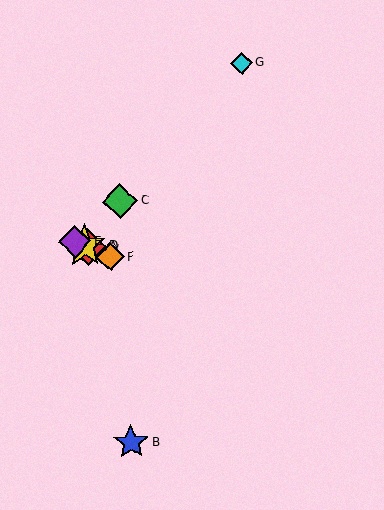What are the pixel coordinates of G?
Object G is at (242, 63).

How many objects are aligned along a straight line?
4 objects (A, D, E, F) are aligned along a straight line.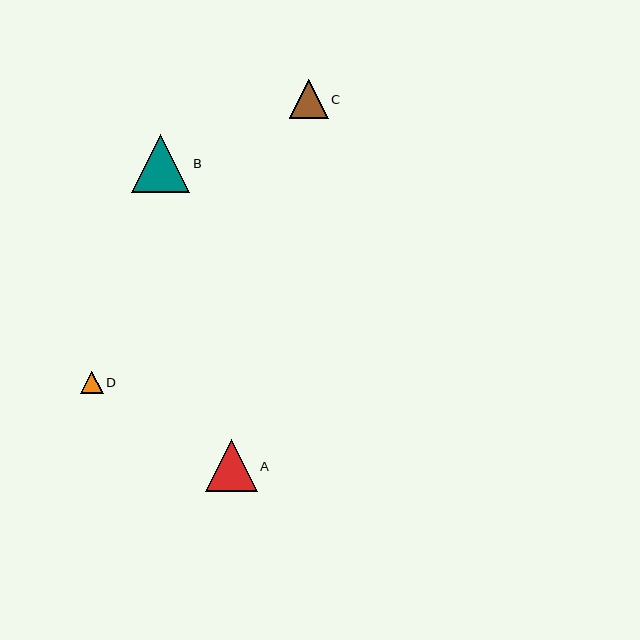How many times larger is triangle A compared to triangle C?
Triangle A is approximately 1.3 times the size of triangle C.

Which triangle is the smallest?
Triangle D is the smallest with a size of approximately 23 pixels.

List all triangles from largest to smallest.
From largest to smallest: B, A, C, D.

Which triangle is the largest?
Triangle B is the largest with a size of approximately 58 pixels.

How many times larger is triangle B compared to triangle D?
Triangle B is approximately 2.6 times the size of triangle D.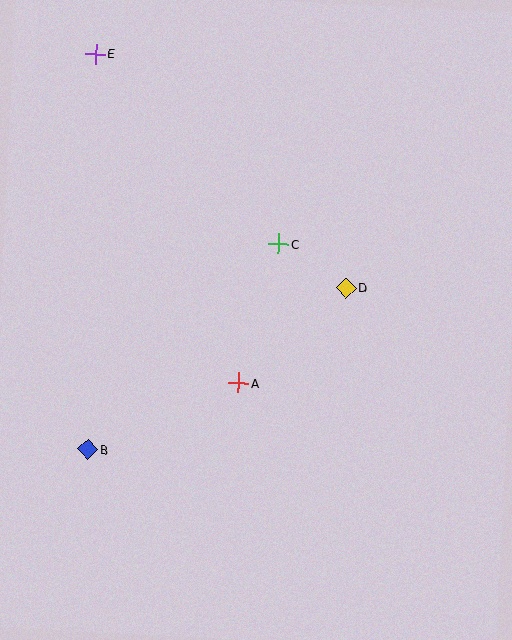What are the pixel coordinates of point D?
Point D is at (346, 288).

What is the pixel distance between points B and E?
The distance between B and E is 396 pixels.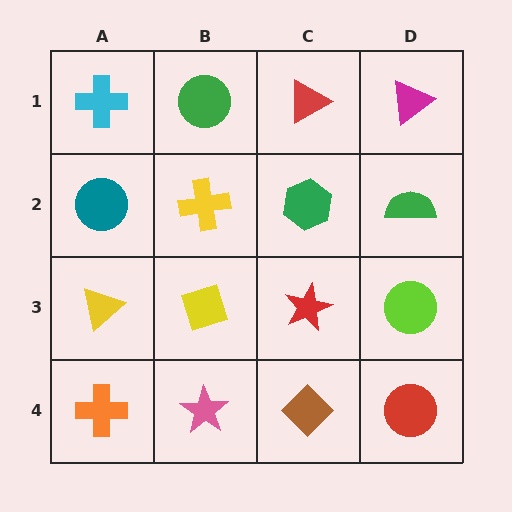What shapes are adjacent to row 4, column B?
A yellow diamond (row 3, column B), an orange cross (row 4, column A), a brown diamond (row 4, column C).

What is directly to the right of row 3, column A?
A yellow diamond.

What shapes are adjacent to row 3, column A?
A teal circle (row 2, column A), an orange cross (row 4, column A), a yellow diamond (row 3, column B).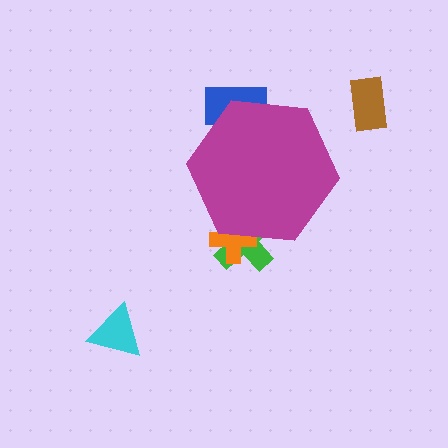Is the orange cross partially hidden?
Yes, the orange cross is partially hidden behind the magenta hexagon.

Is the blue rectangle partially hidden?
Yes, the blue rectangle is partially hidden behind the magenta hexagon.